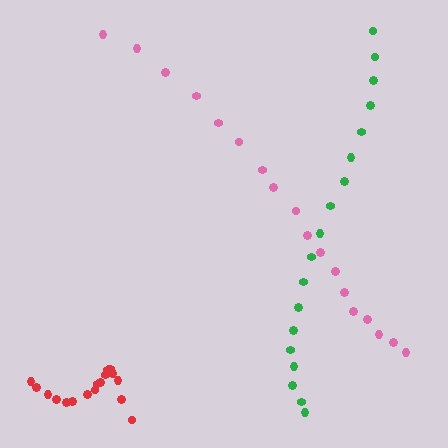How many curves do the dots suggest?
There are 3 distinct paths.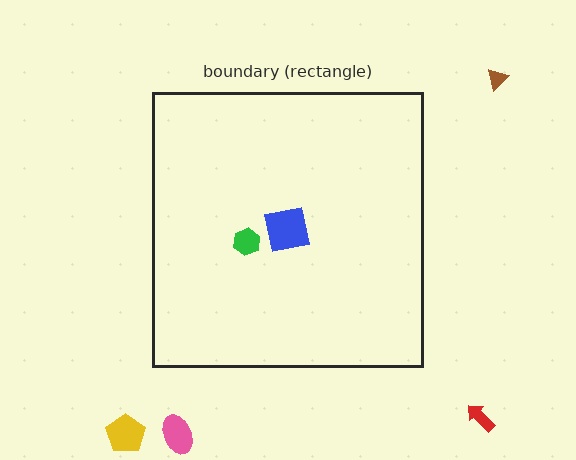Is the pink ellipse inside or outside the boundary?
Outside.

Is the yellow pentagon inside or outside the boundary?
Outside.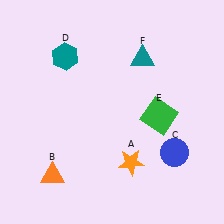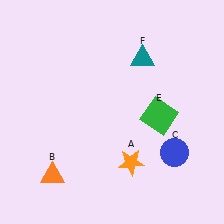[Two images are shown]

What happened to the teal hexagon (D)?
The teal hexagon (D) was removed in Image 2. It was in the top-left area of Image 1.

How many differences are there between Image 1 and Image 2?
There is 1 difference between the two images.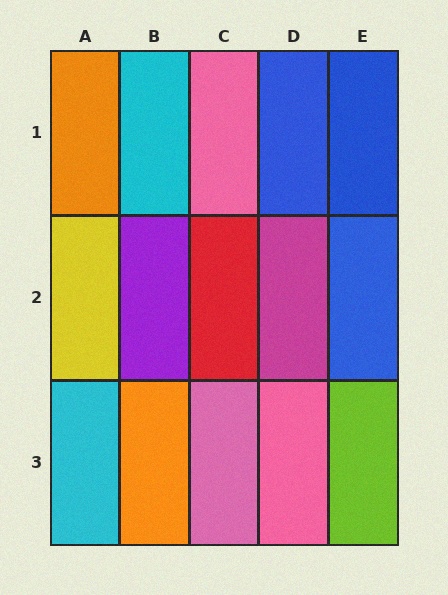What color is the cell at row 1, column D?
Blue.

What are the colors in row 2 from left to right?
Yellow, purple, red, magenta, blue.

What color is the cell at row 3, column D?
Pink.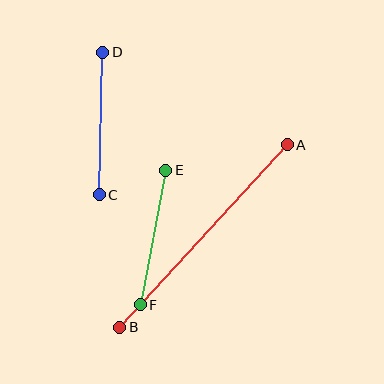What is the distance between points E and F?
The distance is approximately 137 pixels.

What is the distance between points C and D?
The distance is approximately 142 pixels.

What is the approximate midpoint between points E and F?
The midpoint is at approximately (153, 237) pixels.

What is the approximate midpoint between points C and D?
The midpoint is at approximately (101, 124) pixels.